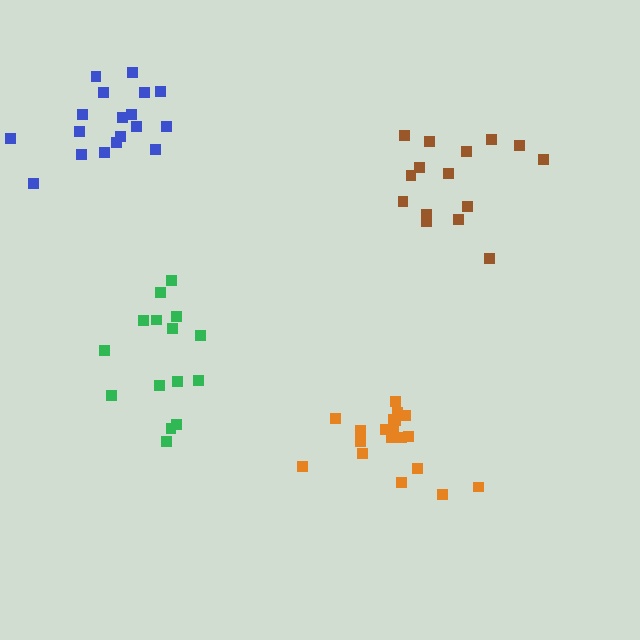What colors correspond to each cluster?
The clusters are colored: blue, green, brown, orange.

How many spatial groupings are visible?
There are 4 spatial groupings.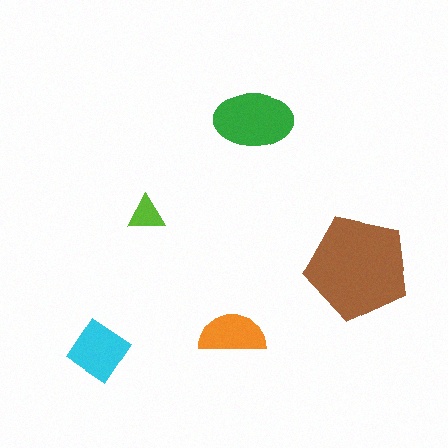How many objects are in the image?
There are 5 objects in the image.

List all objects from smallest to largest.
The lime triangle, the orange semicircle, the cyan diamond, the green ellipse, the brown pentagon.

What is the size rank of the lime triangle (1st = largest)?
5th.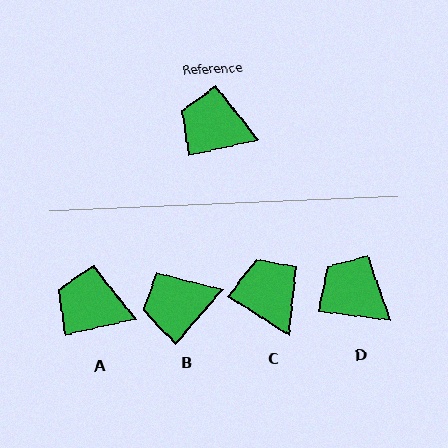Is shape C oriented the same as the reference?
No, it is off by about 45 degrees.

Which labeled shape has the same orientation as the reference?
A.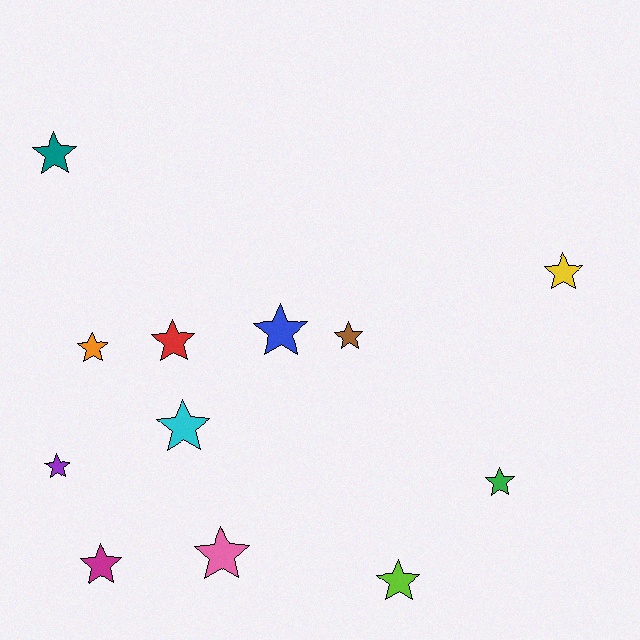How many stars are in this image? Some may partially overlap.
There are 12 stars.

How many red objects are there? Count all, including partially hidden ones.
There is 1 red object.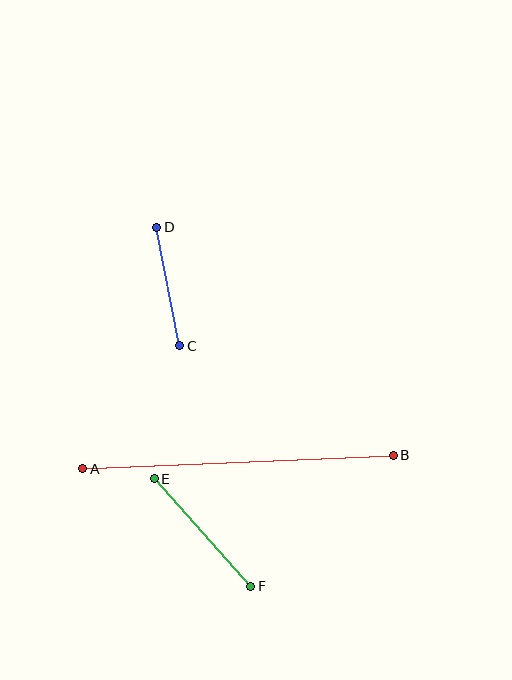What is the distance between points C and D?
The distance is approximately 121 pixels.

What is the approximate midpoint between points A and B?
The midpoint is at approximately (238, 462) pixels.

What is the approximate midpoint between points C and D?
The midpoint is at approximately (168, 287) pixels.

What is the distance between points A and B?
The distance is approximately 311 pixels.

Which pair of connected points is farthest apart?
Points A and B are farthest apart.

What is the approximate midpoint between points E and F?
The midpoint is at approximately (203, 532) pixels.